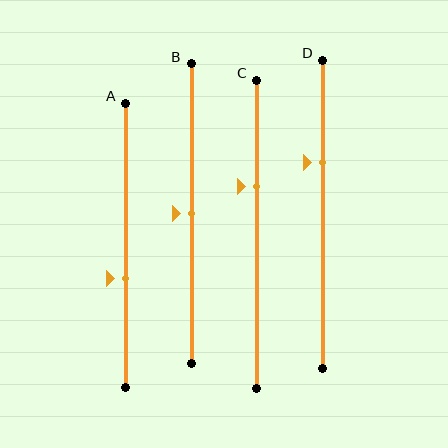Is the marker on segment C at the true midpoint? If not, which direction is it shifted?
No, the marker on segment C is shifted upward by about 15% of the segment length.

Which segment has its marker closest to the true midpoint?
Segment B has its marker closest to the true midpoint.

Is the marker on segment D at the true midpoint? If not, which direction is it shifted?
No, the marker on segment D is shifted upward by about 17% of the segment length.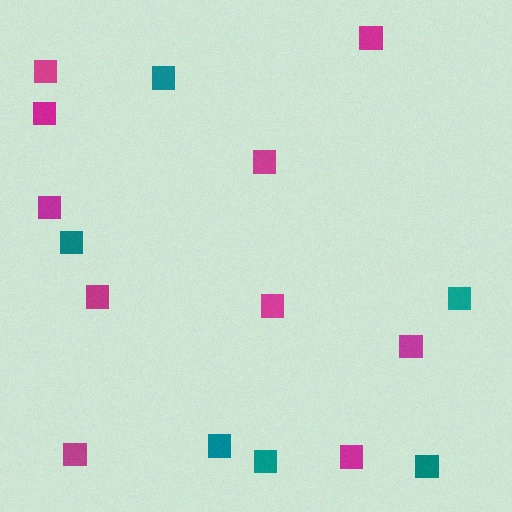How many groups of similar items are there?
There are 2 groups: one group of magenta squares (10) and one group of teal squares (6).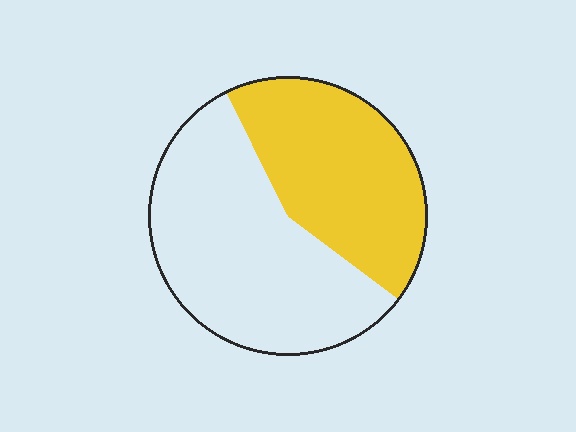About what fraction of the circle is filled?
About two fifths (2/5).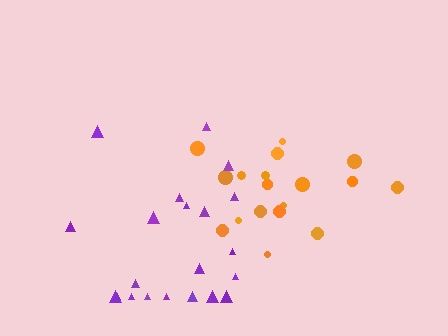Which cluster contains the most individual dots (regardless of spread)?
Purple (21).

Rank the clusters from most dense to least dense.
orange, purple.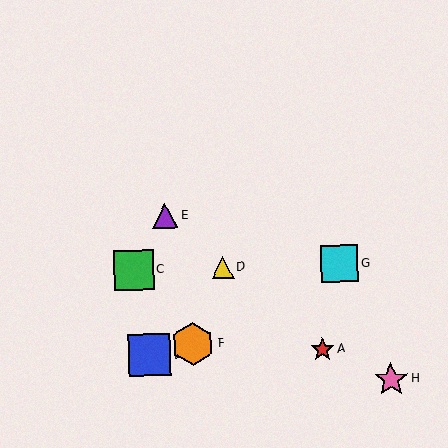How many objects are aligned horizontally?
3 objects (C, D, G) are aligned horizontally.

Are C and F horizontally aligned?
No, C is at y≈270 and F is at y≈344.